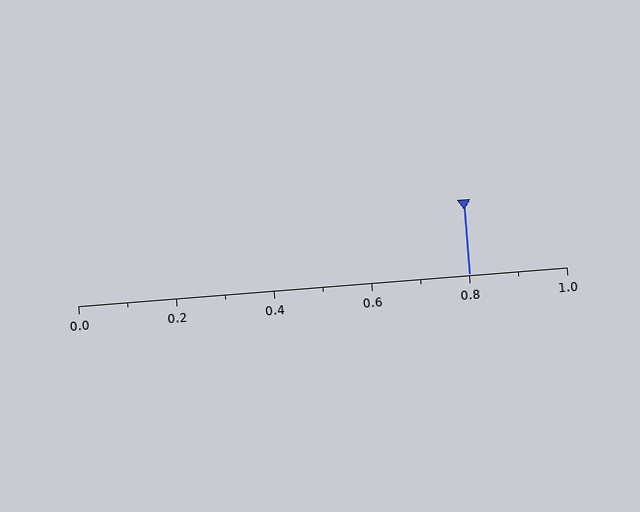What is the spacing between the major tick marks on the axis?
The major ticks are spaced 0.2 apart.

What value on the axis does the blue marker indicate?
The marker indicates approximately 0.8.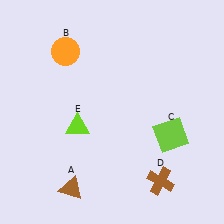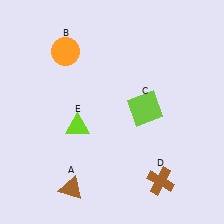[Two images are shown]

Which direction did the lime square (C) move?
The lime square (C) moved up.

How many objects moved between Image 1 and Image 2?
1 object moved between the two images.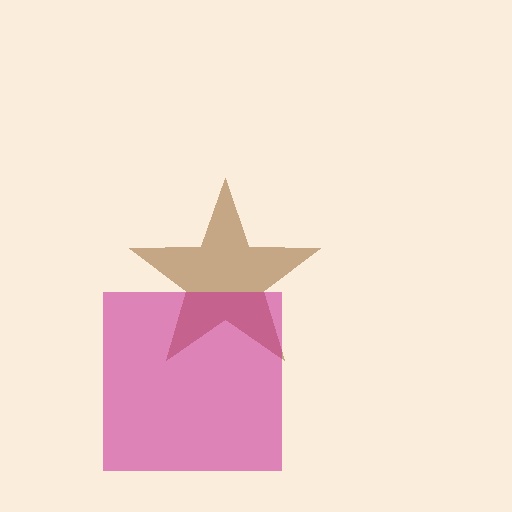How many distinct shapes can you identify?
There are 2 distinct shapes: a brown star, a magenta square.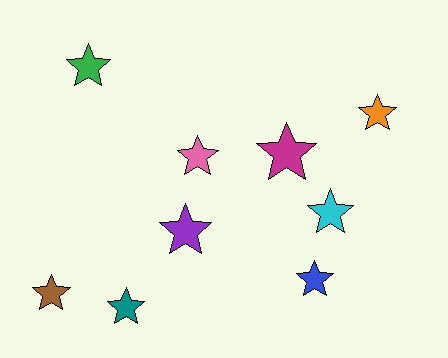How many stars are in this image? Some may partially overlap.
There are 9 stars.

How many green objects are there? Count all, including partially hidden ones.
There is 1 green object.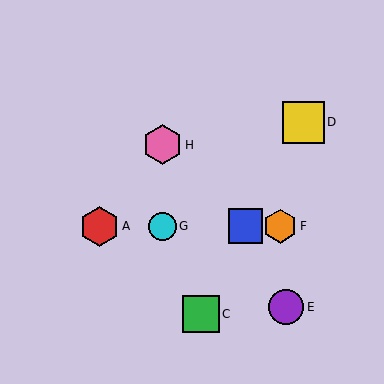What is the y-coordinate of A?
Object A is at y≈226.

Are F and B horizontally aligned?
Yes, both are at y≈226.